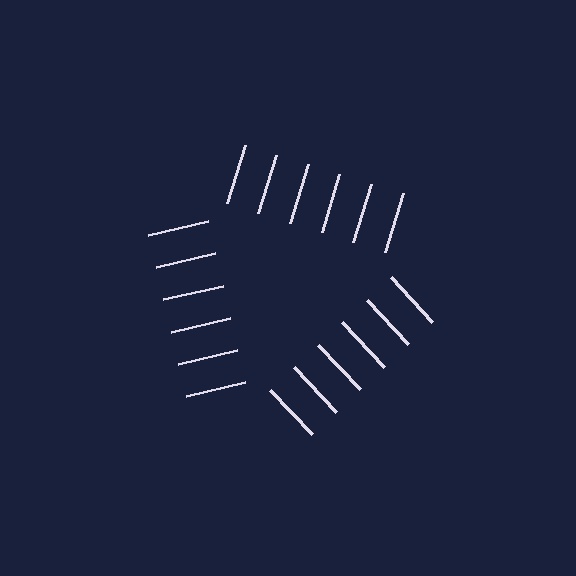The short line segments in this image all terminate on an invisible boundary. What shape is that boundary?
An illusory triangle — the line segments terminate on its edges but no continuous stroke is drawn.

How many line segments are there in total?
18 — 6 along each of the 3 edges.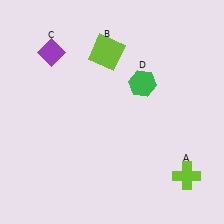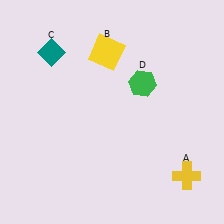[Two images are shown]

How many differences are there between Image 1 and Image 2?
There are 3 differences between the two images.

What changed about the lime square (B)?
In Image 1, B is lime. In Image 2, it changed to yellow.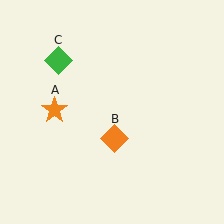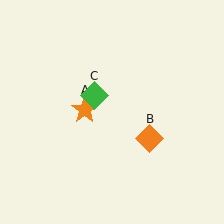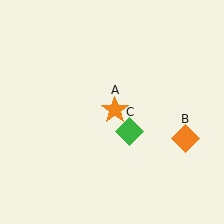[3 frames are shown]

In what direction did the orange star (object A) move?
The orange star (object A) moved right.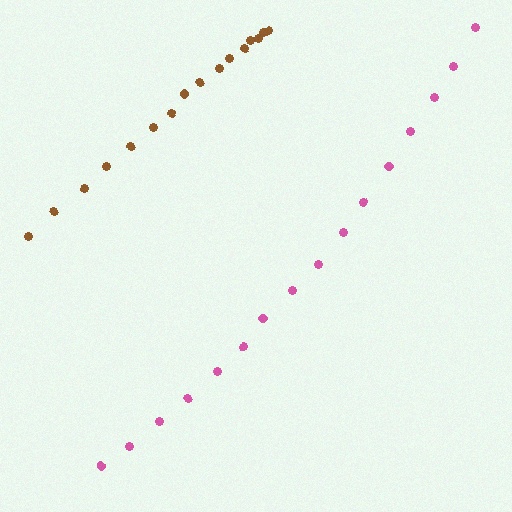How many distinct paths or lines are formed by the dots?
There are 2 distinct paths.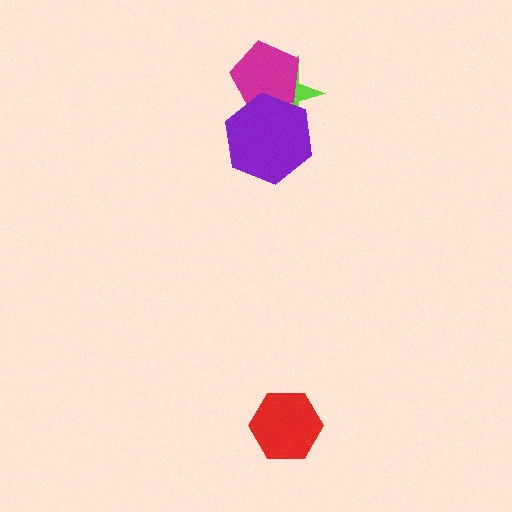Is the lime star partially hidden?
Yes, it is partially covered by another shape.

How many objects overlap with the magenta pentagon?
2 objects overlap with the magenta pentagon.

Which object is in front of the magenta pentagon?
The purple hexagon is in front of the magenta pentagon.